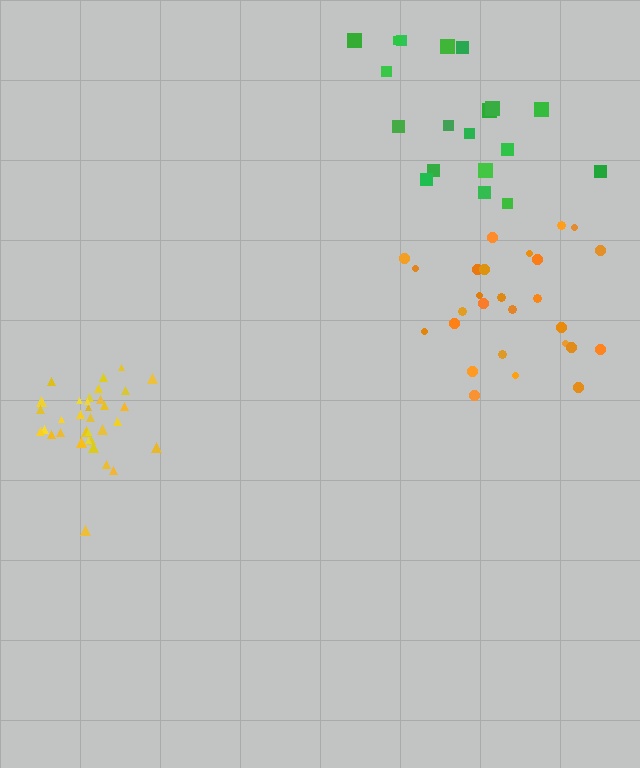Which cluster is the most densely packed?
Yellow.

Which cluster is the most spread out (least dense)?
Green.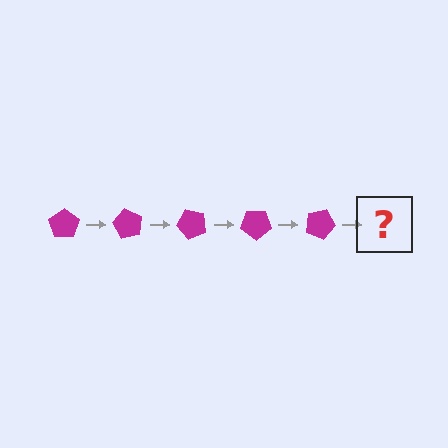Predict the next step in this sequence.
The next step is a magenta pentagon rotated 300 degrees.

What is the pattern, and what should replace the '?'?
The pattern is that the pentagon rotates 60 degrees each step. The '?' should be a magenta pentagon rotated 300 degrees.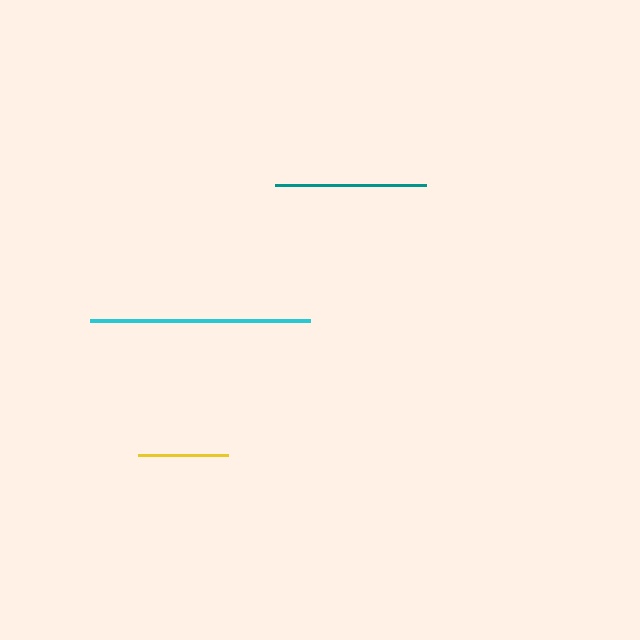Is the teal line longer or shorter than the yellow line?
The teal line is longer than the yellow line.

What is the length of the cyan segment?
The cyan segment is approximately 220 pixels long.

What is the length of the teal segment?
The teal segment is approximately 152 pixels long.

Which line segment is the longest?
The cyan line is the longest at approximately 220 pixels.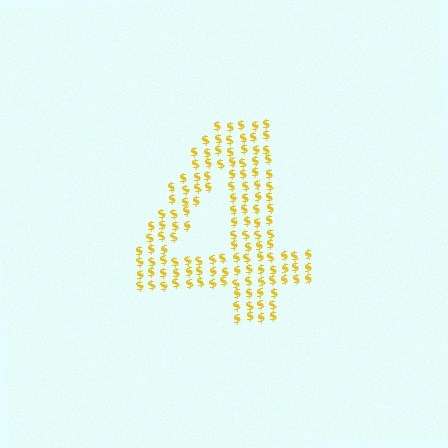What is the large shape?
The large shape is the digit 4.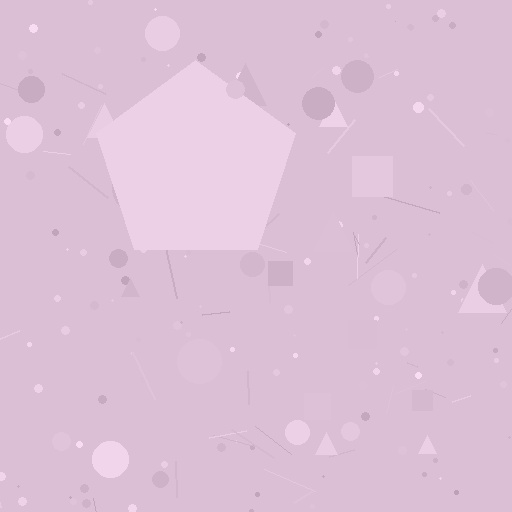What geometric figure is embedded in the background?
A pentagon is embedded in the background.